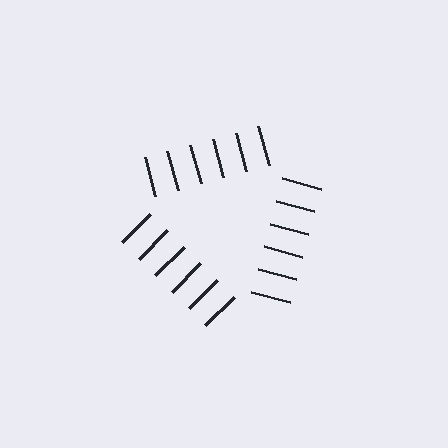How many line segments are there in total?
18 — 6 along each of the 3 edges.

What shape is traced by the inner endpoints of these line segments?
An illusory triangle — the line segments terminate on its edges but no continuous stroke is drawn.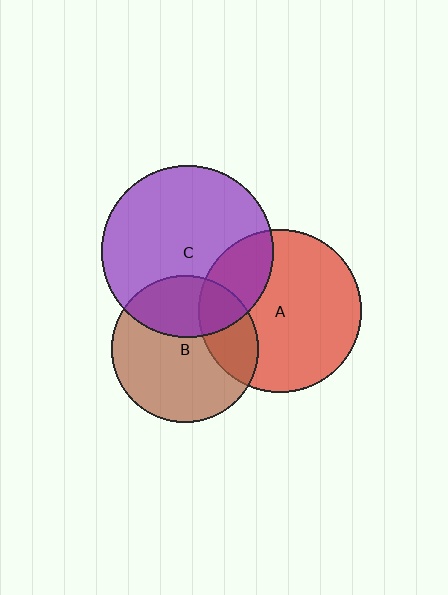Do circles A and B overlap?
Yes.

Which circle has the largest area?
Circle C (purple).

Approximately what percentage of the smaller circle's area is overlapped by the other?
Approximately 25%.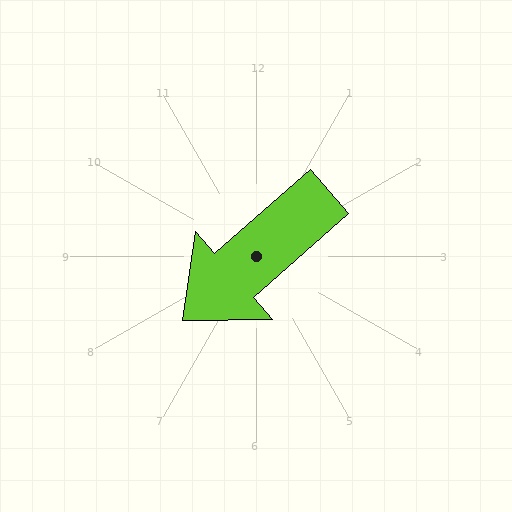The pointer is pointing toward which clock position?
Roughly 8 o'clock.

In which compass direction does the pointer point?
Southwest.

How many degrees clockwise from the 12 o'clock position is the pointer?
Approximately 229 degrees.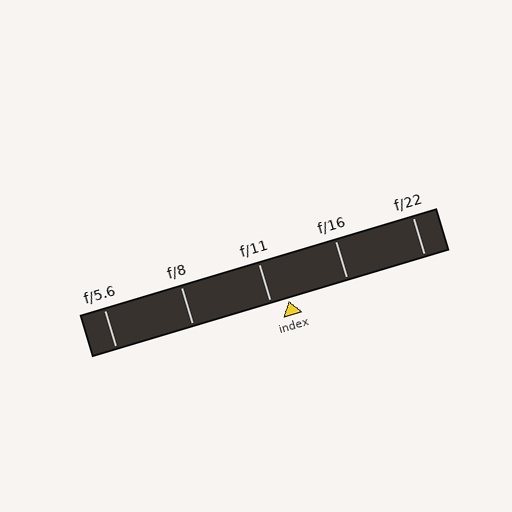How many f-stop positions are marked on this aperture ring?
There are 5 f-stop positions marked.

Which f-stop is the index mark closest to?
The index mark is closest to f/11.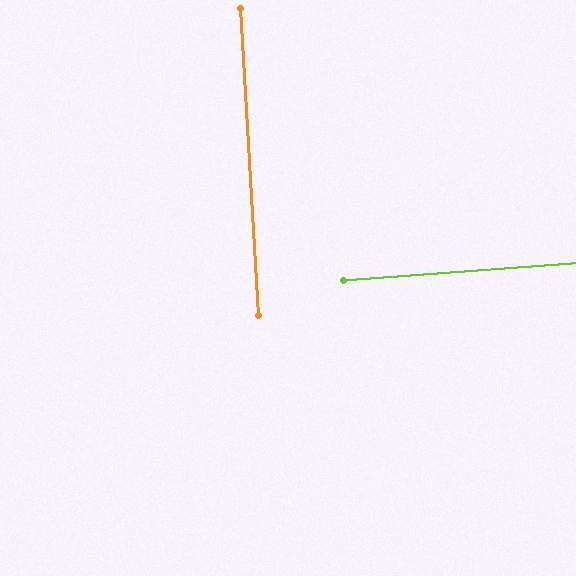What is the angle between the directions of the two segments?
Approximately 89 degrees.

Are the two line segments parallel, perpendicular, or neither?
Perpendicular — they meet at approximately 89°.